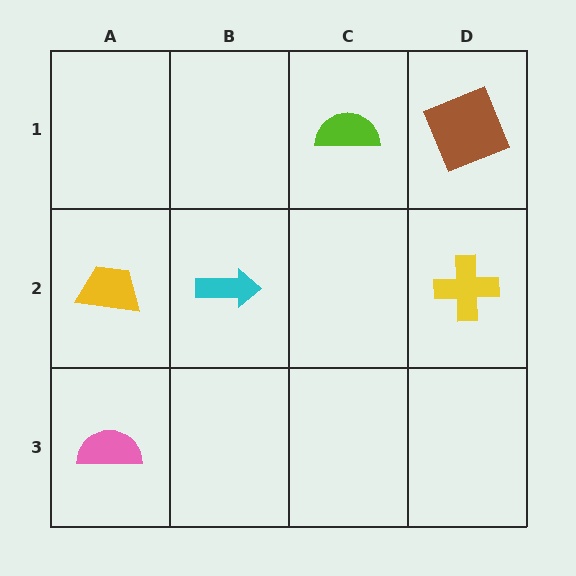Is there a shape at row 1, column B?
No, that cell is empty.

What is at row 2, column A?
A yellow trapezoid.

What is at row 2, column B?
A cyan arrow.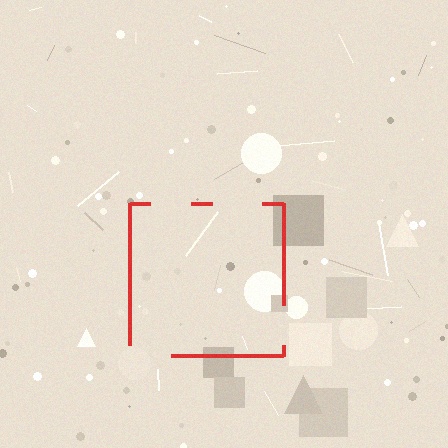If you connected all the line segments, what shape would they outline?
They would outline a square.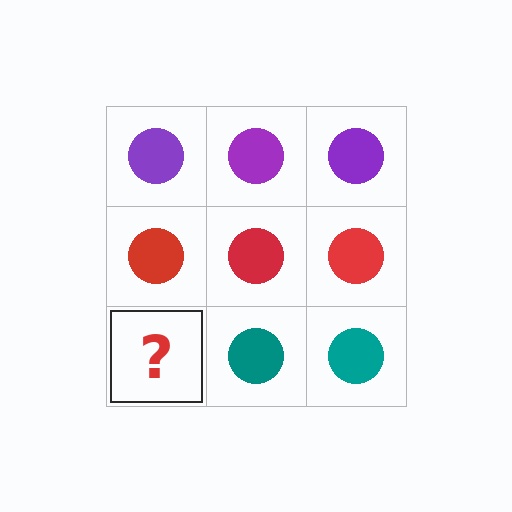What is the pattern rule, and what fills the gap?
The rule is that each row has a consistent color. The gap should be filled with a teal circle.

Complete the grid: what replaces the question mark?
The question mark should be replaced with a teal circle.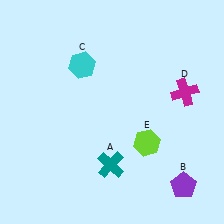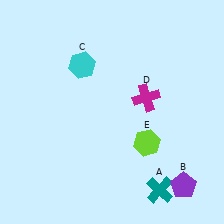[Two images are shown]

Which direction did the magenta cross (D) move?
The magenta cross (D) moved left.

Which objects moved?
The objects that moved are: the teal cross (A), the magenta cross (D).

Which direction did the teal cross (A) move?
The teal cross (A) moved right.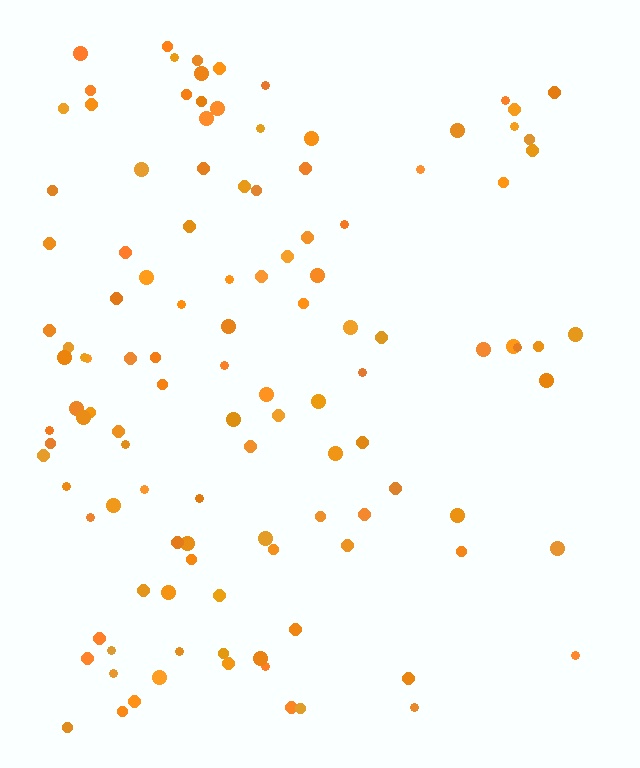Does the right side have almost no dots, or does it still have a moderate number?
Still a moderate number, just noticeably fewer than the left.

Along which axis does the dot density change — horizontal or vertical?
Horizontal.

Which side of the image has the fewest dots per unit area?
The right.